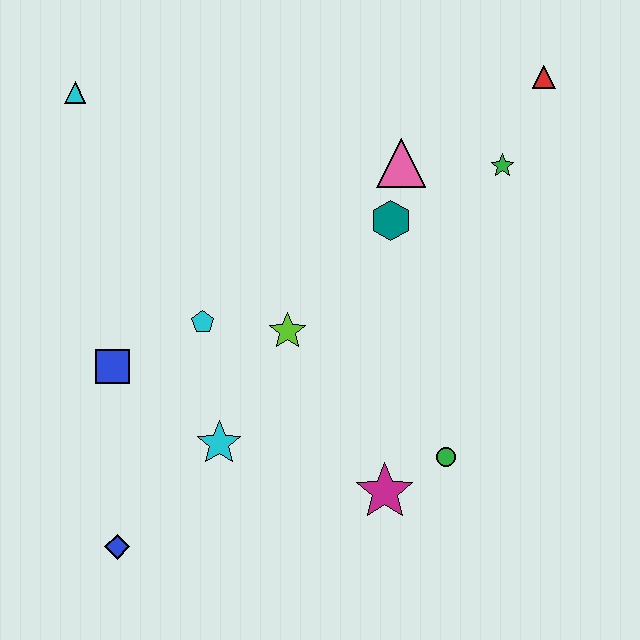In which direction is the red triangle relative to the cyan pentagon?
The red triangle is to the right of the cyan pentagon.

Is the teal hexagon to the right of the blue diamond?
Yes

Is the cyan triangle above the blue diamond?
Yes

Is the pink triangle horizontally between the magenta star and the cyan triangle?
No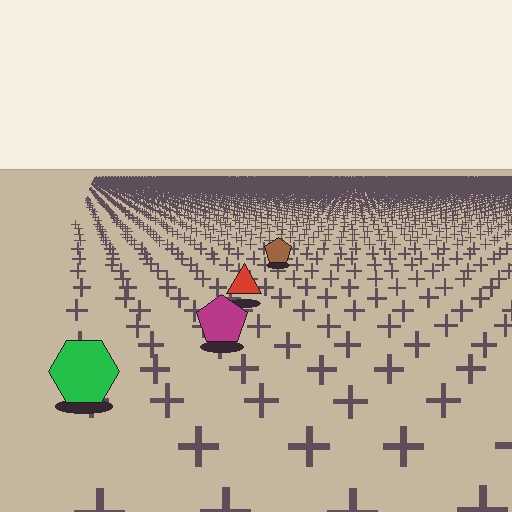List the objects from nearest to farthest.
From nearest to farthest: the green hexagon, the magenta pentagon, the red triangle, the brown pentagon.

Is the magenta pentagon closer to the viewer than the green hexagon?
No. The green hexagon is closer — you can tell from the texture gradient: the ground texture is coarser near it.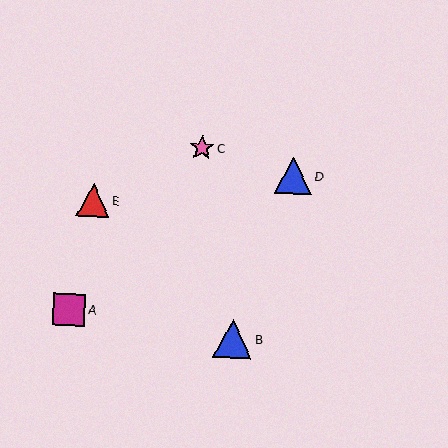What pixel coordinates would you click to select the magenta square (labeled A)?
Click at (69, 309) to select the magenta square A.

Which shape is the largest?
The blue triangle (labeled B) is the largest.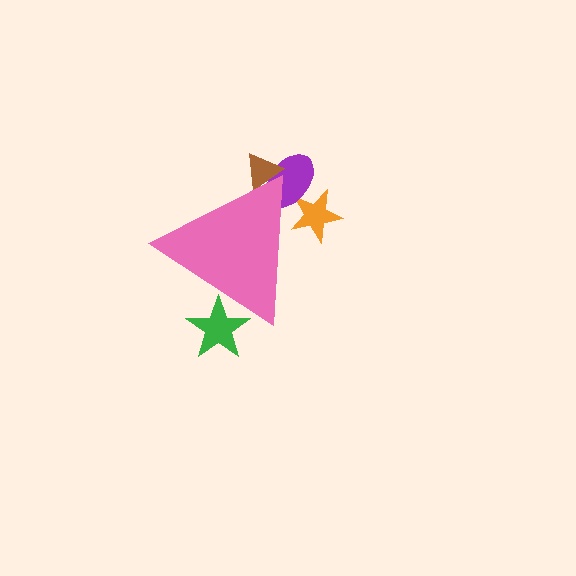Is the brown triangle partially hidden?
Yes, the brown triangle is partially hidden behind the pink triangle.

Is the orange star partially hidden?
Yes, the orange star is partially hidden behind the pink triangle.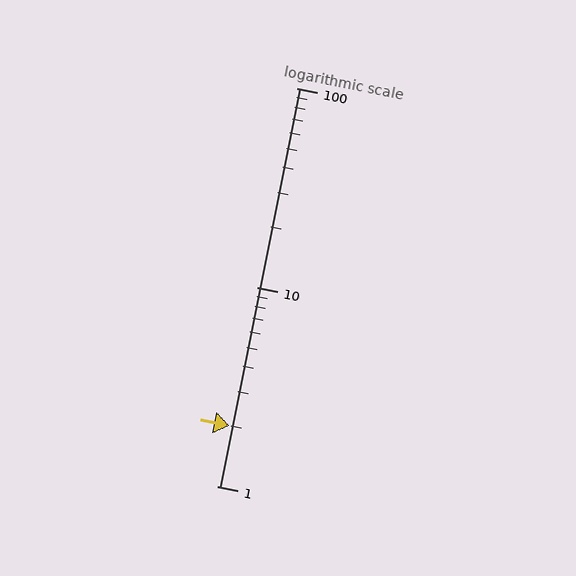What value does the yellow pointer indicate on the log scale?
The pointer indicates approximately 2.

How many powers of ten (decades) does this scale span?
The scale spans 2 decades, from 1 to 100.